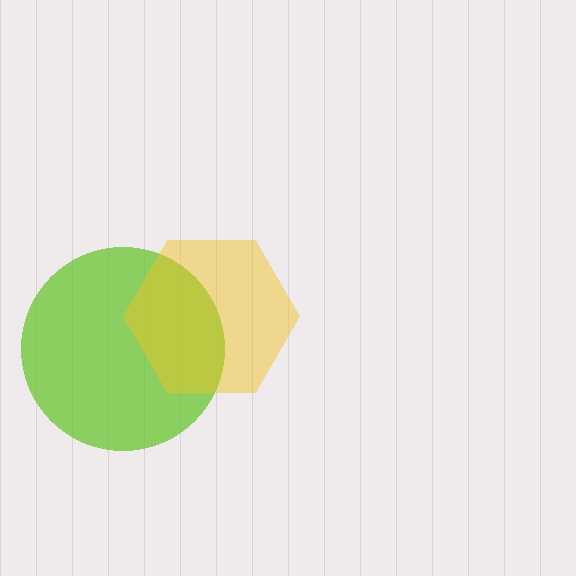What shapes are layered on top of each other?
The layered shapes are: a lime circle, a yellow hexagon.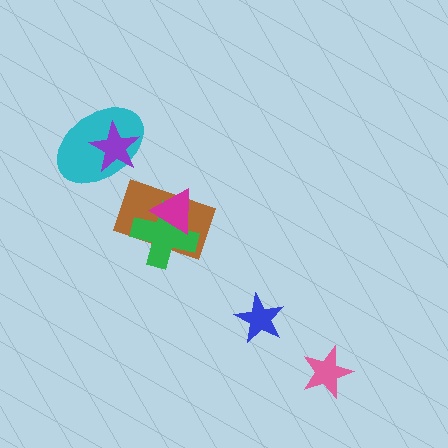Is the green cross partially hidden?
Yes, it is partially covered by another shape.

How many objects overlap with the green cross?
2 objects overlap with the green cross.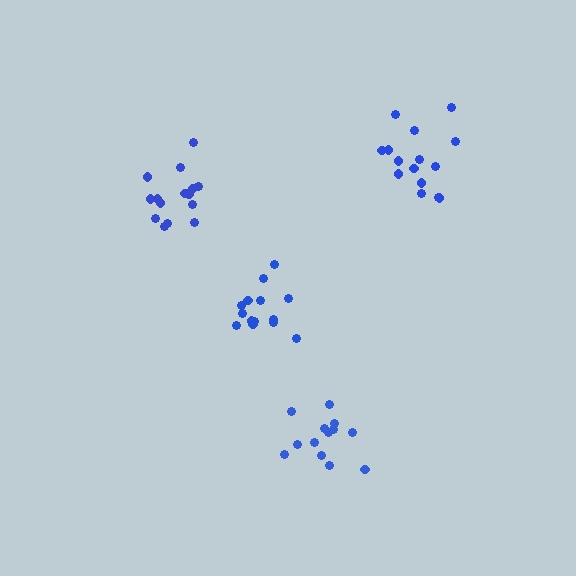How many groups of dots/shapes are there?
There are 4 groups.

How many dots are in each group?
Group 1: 15 dots, Group 2: 14 dots, Group 3: 15 dots, Group 4: 13 dots (57 total).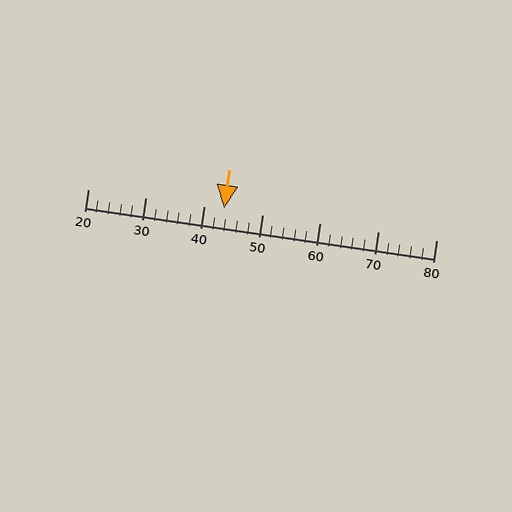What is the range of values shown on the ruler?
The ruler shows values from 20 to 80.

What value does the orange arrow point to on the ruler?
The orange arrow points to approximately 43.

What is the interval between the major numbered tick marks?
The major tick marks are spaced 10 units apart.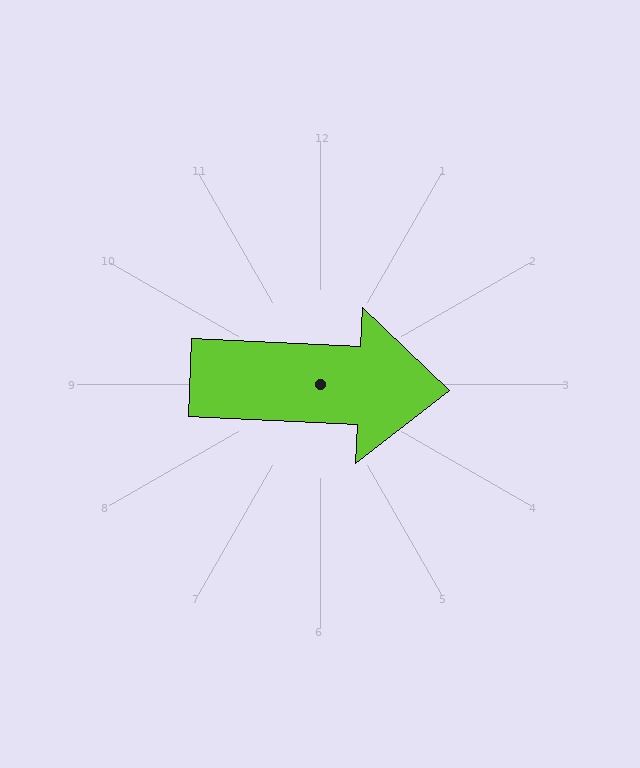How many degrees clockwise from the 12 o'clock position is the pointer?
Approximately 93 degrees.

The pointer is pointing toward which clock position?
Roughly 3 o'clock.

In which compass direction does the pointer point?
East.